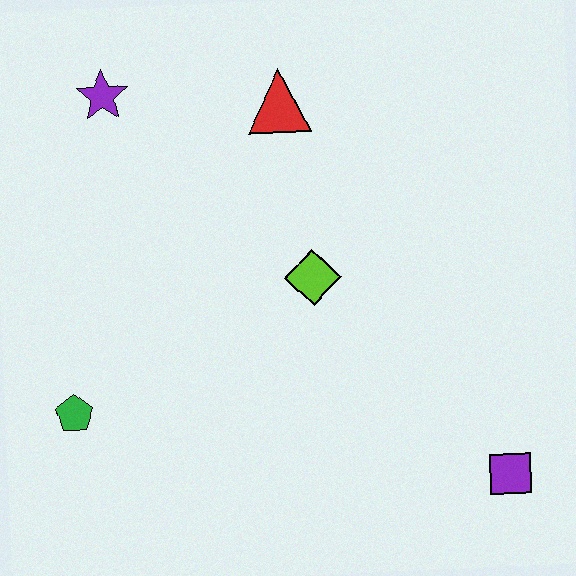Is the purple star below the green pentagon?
No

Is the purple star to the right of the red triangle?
No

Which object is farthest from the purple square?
The purple star is farthest from the purple square.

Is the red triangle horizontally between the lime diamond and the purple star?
Yes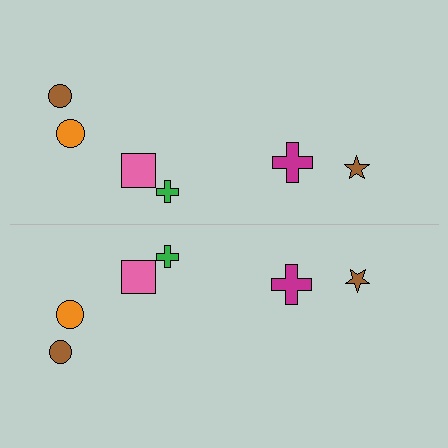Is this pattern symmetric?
Yes, this pattern has bilateral (reflection) symmetry.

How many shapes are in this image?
There are 12 shapes in this image.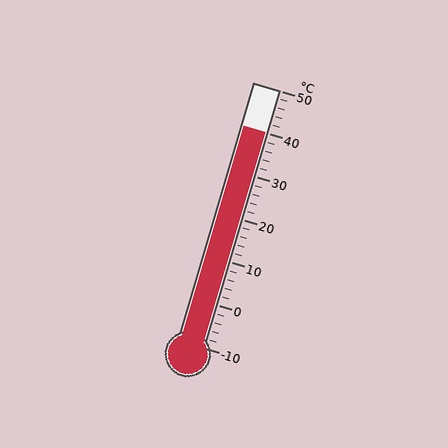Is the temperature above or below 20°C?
The temperature is above 20°C.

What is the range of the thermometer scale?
The thermometer scale ranges from -10°C to 50°C.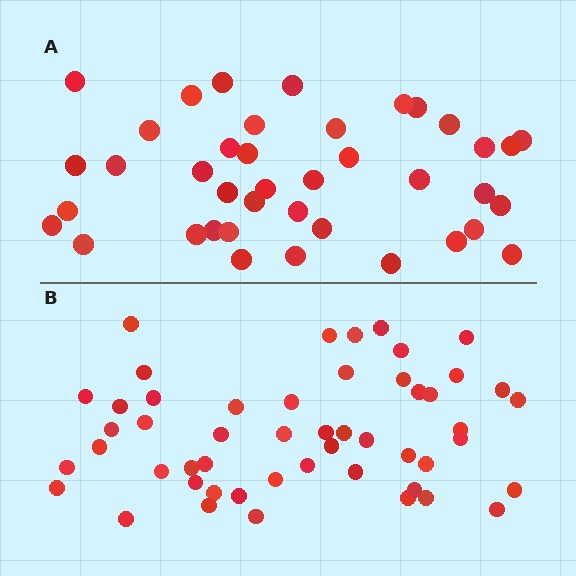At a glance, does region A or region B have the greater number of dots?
Region B (the bottom region) has more dots.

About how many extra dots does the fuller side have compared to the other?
Region B has roughly 12 or so more dots than region A.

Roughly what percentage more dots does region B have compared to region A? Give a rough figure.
About 30% more.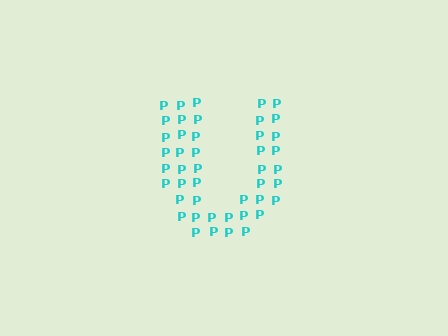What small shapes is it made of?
It is made of small letter P's.